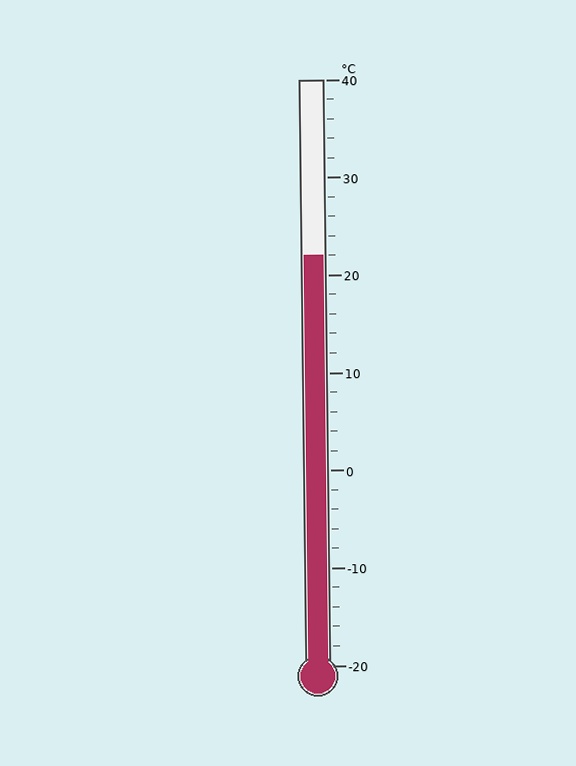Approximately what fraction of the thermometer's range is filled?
The thermometer is filled to approximately 70% of its range.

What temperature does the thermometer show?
The thermometer shows approximately 22°C.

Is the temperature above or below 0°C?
The temperature is above 0°C.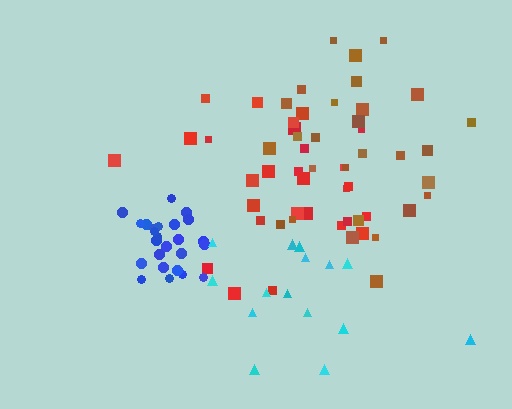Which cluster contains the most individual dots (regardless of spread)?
Red (28).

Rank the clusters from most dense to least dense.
blue, red, brown, cyan.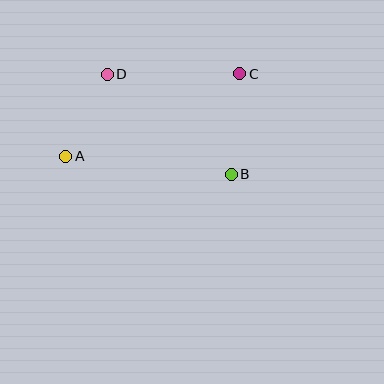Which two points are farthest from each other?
Points A and C are farthest from each other.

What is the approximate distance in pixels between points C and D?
The distance between C and D is approximately 132 pixels.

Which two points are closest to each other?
Points A and D are closest to each other.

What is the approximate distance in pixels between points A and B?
The distance between A and B is approximately 167 pixels.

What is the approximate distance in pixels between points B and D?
The distance between B and D is approximately 159 pixels.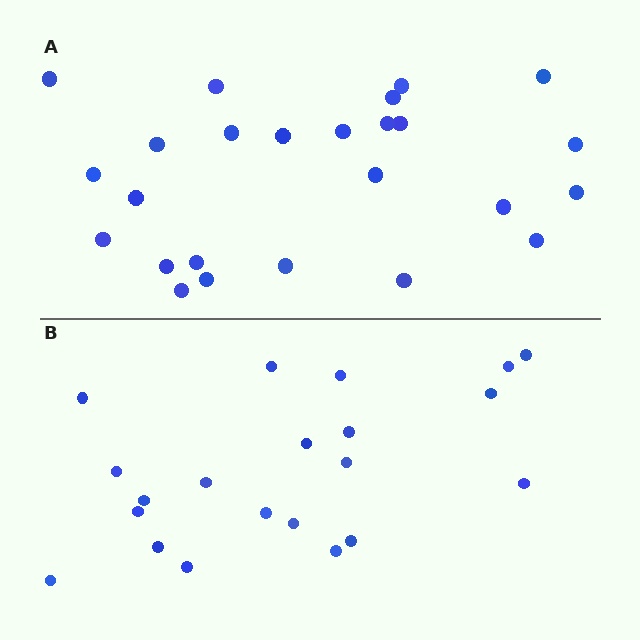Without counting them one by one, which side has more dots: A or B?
Region A (the top region) has more dots.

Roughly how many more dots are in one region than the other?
Region A has about 4 more dots than region B.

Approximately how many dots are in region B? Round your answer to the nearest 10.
About 20 dots. (The exact count is 21, which rounds to 20.)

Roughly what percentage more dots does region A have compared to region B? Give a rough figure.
About 20% more.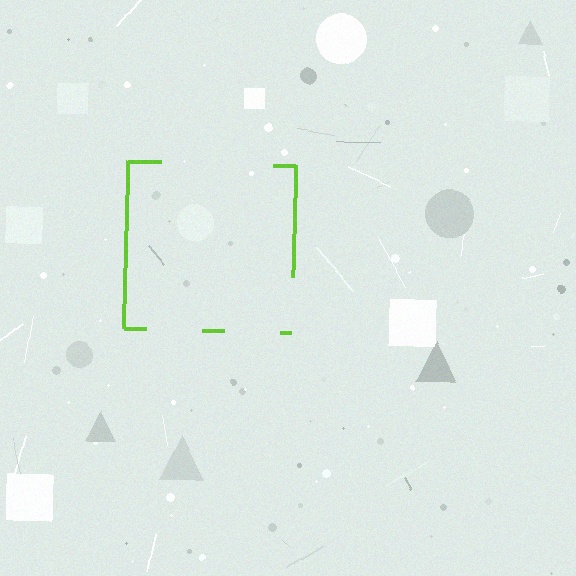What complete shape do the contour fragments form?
The contour fragments form a square.